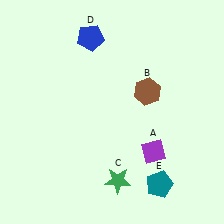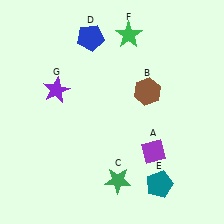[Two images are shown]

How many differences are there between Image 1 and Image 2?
There are 2 differences between the two images.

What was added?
A green star (F), a purple star (G) were added in Image 2.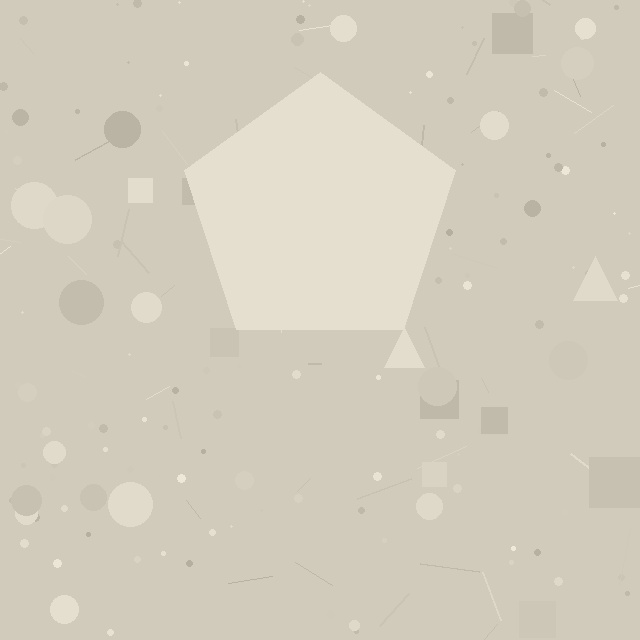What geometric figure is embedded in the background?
A pentagon is embedded in the background.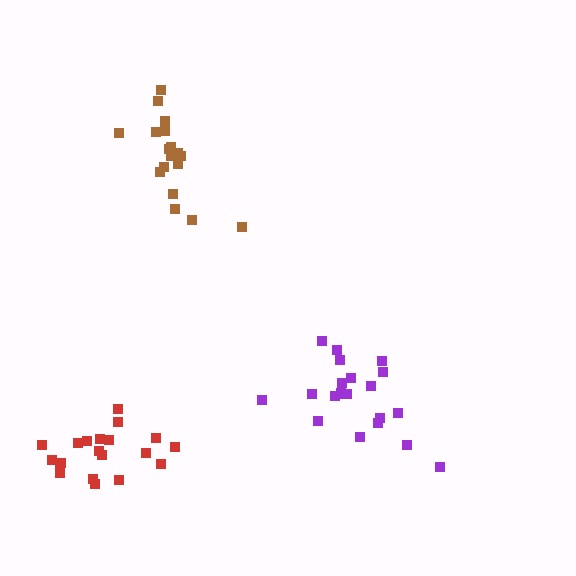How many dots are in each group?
Group 1: 21 dots, Group 2: 19 dots, Group 3: 18 dots (58 total).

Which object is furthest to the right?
The purple cluster is rightmost.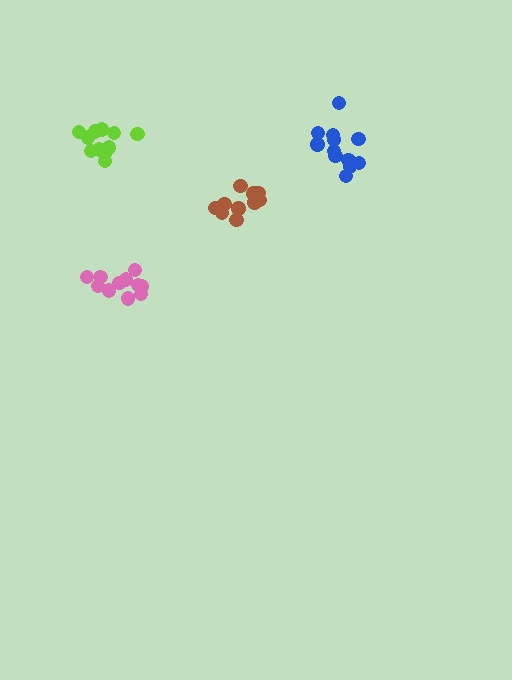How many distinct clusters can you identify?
There are 4 distinct clusters.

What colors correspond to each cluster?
The clusters are colored: blue, brown, pink, lime.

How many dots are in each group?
Group 1: 12 dots, Group 2: 11 dots, Group 3: 11 dots, Group 4: 11 dots (45 total).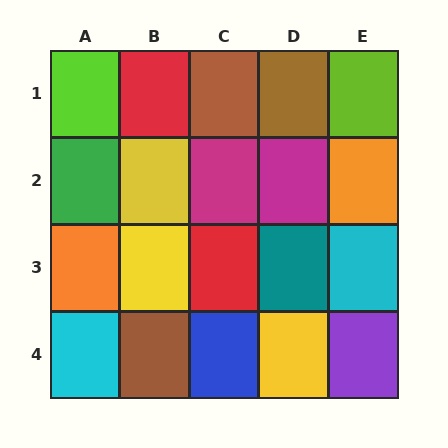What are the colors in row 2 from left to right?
Green, yellow, magenta, magenta, orange.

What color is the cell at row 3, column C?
Red.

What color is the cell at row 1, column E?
Lime.